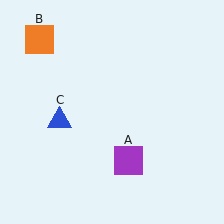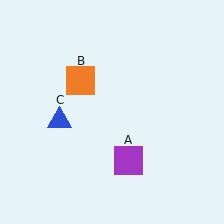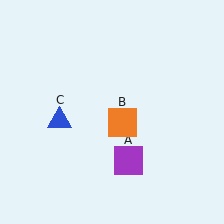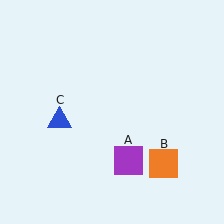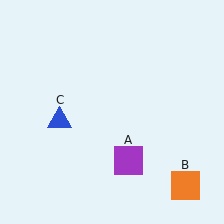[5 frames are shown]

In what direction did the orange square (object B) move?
The orange square (object B) moved down and to the right.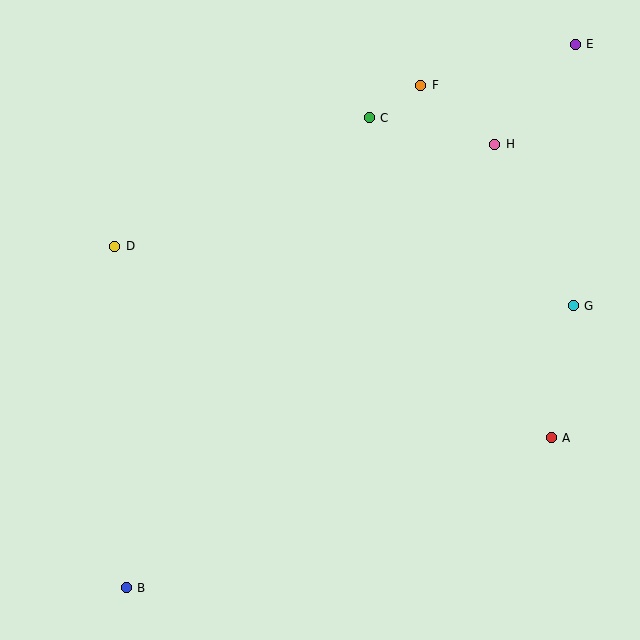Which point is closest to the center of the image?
Point C at (369, 118) is closest to the center.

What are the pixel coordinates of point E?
Point E is at (575, 44).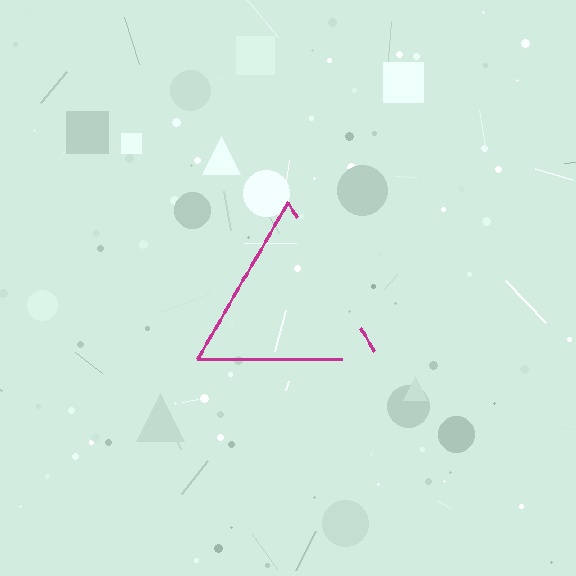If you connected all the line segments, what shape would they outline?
They would outline a triangle.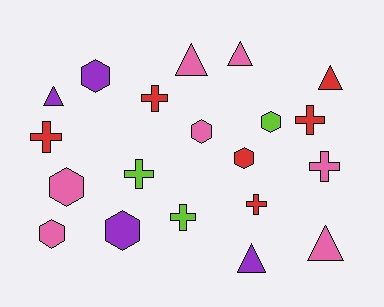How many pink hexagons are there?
There are 3 pink hexagons.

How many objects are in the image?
There are 20 objects.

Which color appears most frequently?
Pink, with 7 objects.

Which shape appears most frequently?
Hexagon, with 7 objects.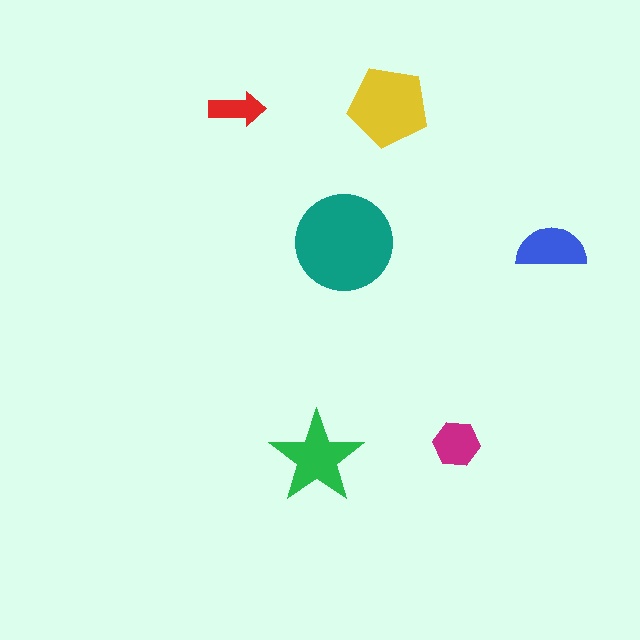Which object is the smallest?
The red arrow.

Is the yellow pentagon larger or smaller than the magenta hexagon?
Larger.